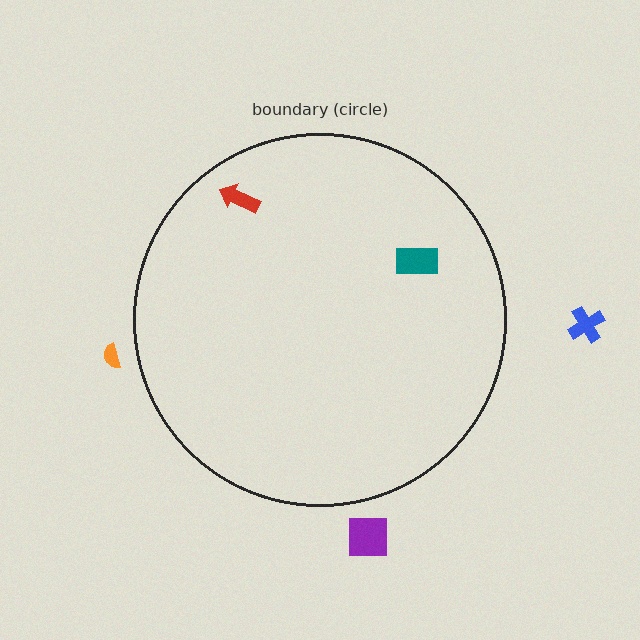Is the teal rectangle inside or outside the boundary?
Inside.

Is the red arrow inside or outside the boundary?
Inside.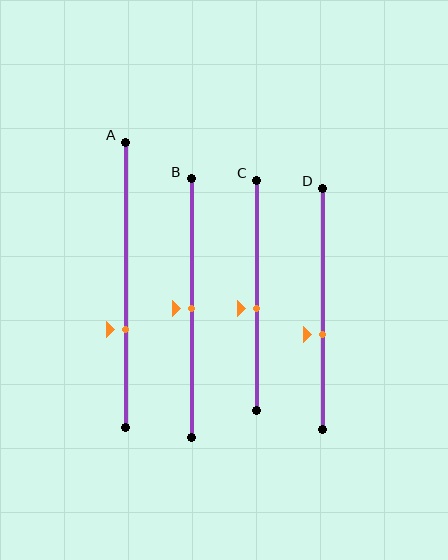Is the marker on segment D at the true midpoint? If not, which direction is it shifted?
No, the marker on segment D is shifted downward by about 11% of the segment length.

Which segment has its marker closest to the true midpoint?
Segment B has its marker closest to the true midpoint.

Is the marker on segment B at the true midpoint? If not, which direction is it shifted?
Yes, the marker on segment B is at the true midpoint.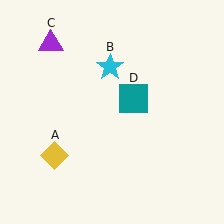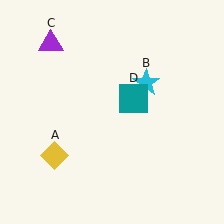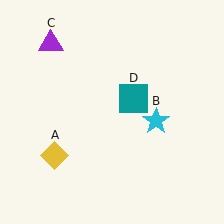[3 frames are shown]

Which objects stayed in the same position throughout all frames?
Yellow diamond (object A) and purple triangle (object C) and teal square (object D) remained stationary.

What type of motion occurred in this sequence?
The cyan star (object B) rotated clockwise around the center of the scene.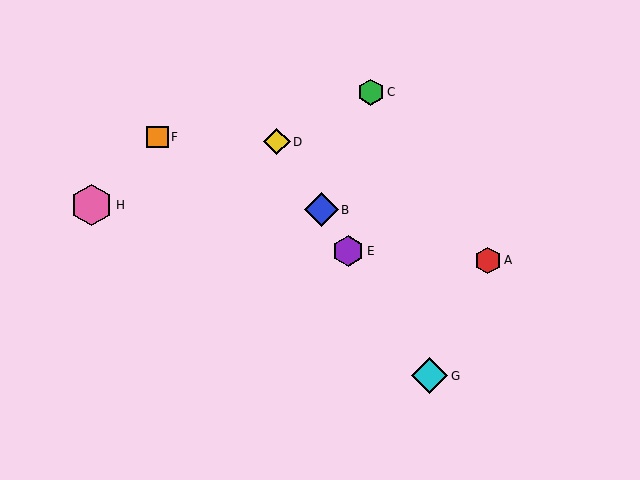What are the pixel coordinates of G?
Object G is at (430, 376).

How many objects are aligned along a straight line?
4 objects (B, D, E, G) are aligned along a straight line.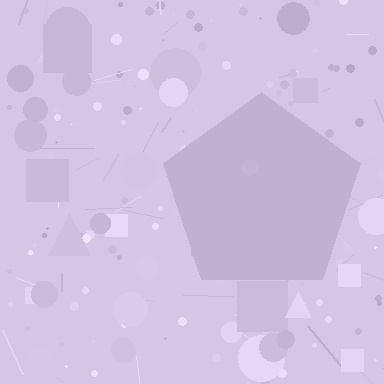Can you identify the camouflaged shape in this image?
The camouflaged shape is a pentagon.